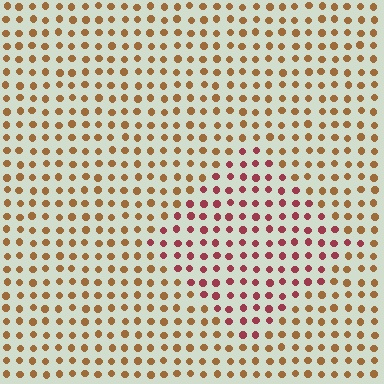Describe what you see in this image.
The image is filled with small brown elements in a uniform arrangement. A diamond-shaped region is visible where the elements are tinted to a slightly different hue, forming a subtle color boundary.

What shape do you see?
I see a diamond.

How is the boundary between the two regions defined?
The boundary is defined purely by a slight shift in hue (about 42 degrees). Spacing, size, and orientation are identical on both sides.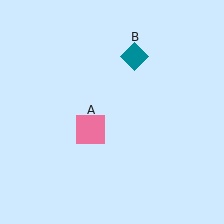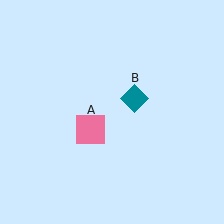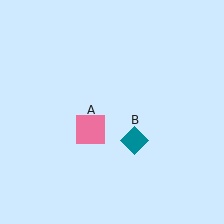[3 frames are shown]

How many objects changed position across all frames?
1 object changed position: teal diamond (object B).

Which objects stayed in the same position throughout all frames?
Pink square (object A) remained stationary.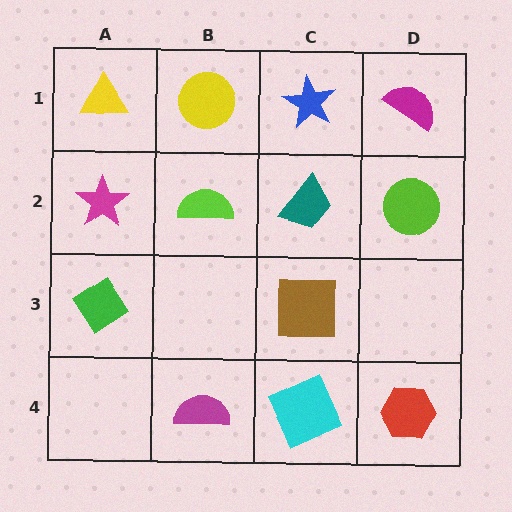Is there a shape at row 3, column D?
No, that cell is empty.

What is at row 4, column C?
A cyan square.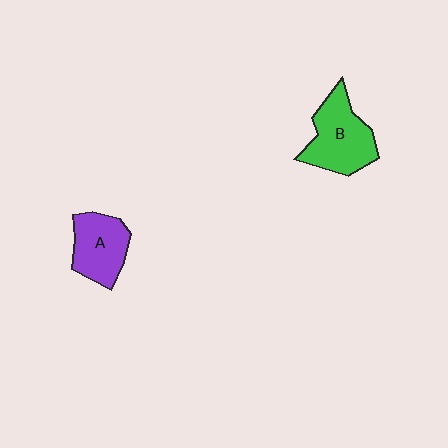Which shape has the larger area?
Shape B (green).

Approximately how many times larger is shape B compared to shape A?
Approximately 1.3 times.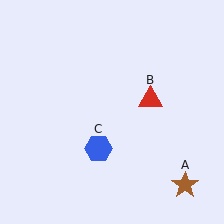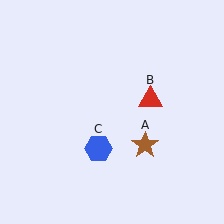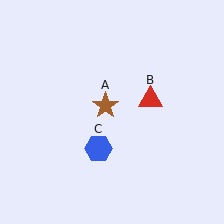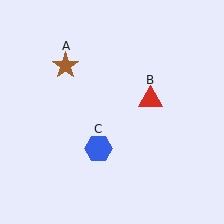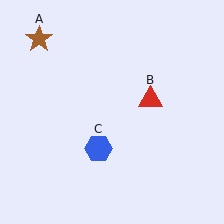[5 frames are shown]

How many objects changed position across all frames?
1 object changed position: brown star (object A).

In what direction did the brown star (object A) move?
The brown star (object A) moved up and to the left.